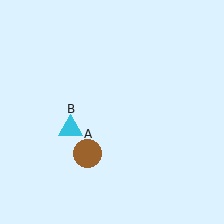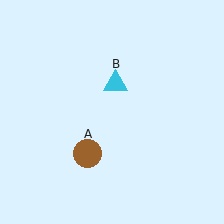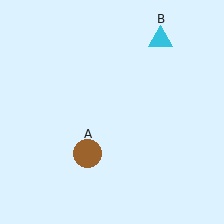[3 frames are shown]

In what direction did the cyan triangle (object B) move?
The cyan triangle (object B) moved up and to the right.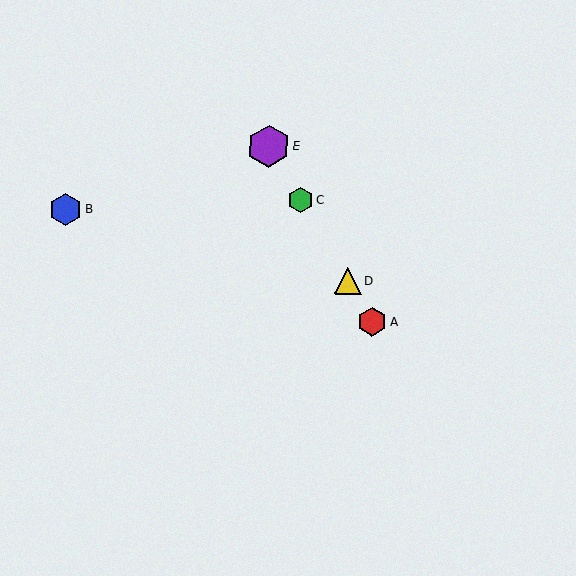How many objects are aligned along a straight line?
4 objects (A, C, D, E) are aligned along a straight line.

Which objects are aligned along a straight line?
Objects A, C, D, E are aligned along a straight line.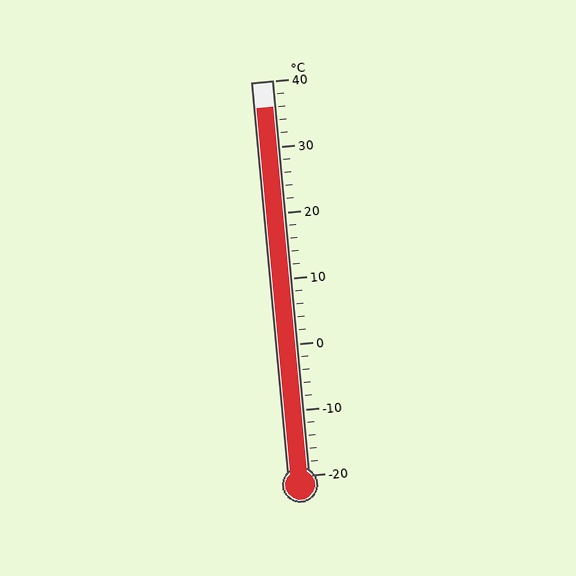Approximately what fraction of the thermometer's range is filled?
The thermometer is filled to approximately 95% of its range.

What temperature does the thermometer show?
The thermometer shows approximately 36°C.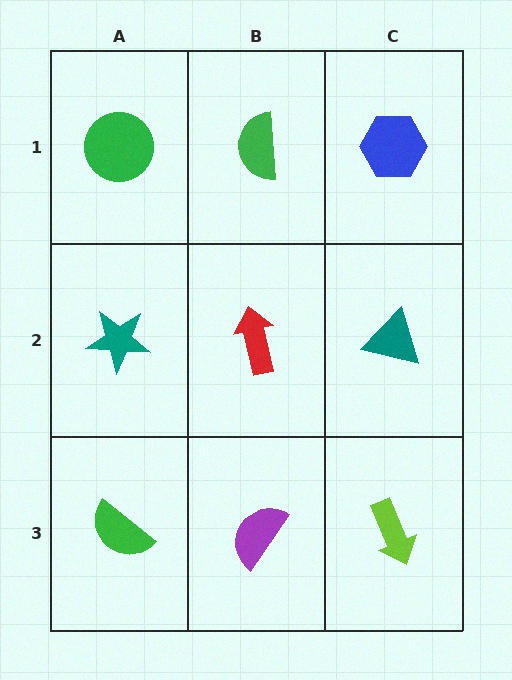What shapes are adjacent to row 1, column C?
A teal triangle (row 2, column C), a green semicircle (row 1, column B).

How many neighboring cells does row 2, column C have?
3.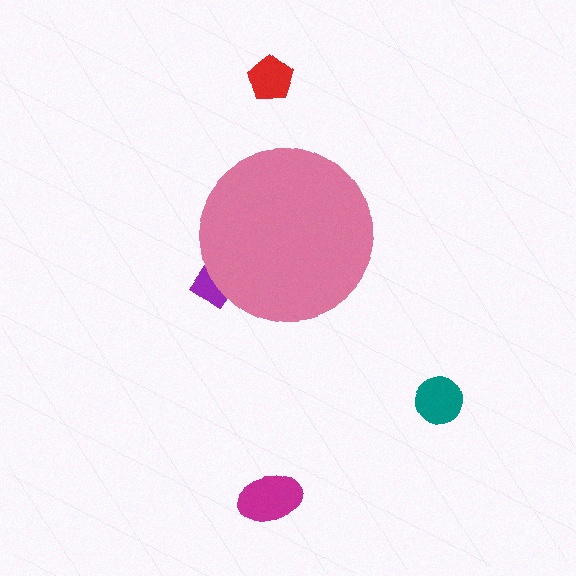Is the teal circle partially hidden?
No, the teal circle is fully visible.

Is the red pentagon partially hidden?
No, the red pentagon is fully visible.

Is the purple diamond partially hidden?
Yes, the purple diamond is partially hidden behind the pink circle.